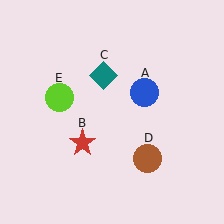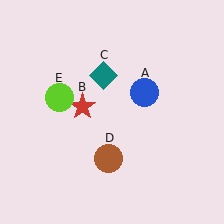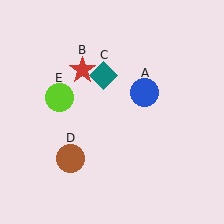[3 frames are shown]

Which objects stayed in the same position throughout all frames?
Blue circle (object A) and teal diamond (object C) and lime circle (object E) remained stationary.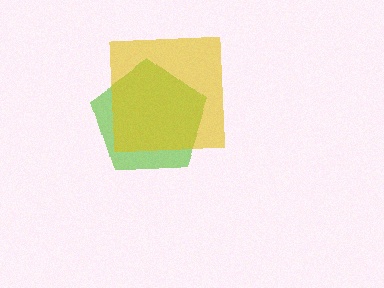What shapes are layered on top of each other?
The layered shapes are: a lime pentagon, a yellow square.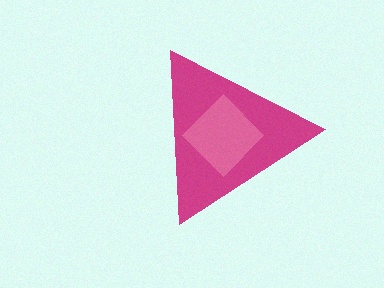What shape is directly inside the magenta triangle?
The pink diamond.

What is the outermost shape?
The magenta triangle.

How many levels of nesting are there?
2.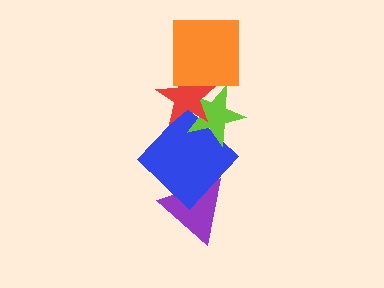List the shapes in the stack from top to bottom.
From top to bottom: the orange square, the red star, the lime star, the blue diamond, the purple triangle.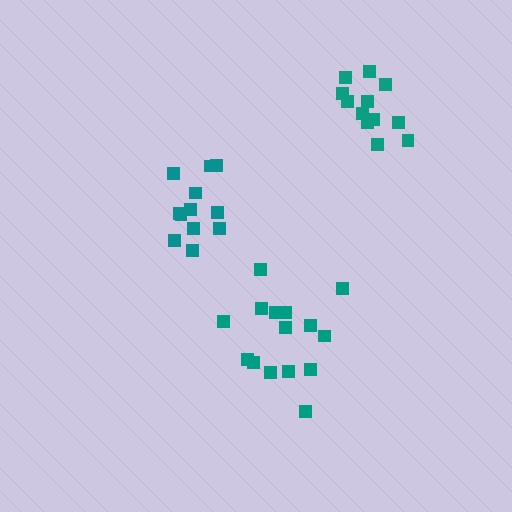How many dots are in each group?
Group 1: 15 dots, Group 2: 12 dots, Group 3: 12 dots (39 total).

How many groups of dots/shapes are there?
There are 3 groups.